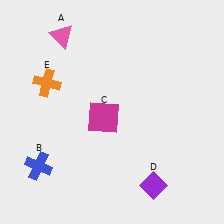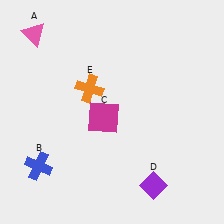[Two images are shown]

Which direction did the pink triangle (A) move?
The pink triangle (A) moved left.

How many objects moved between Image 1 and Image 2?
2 objects moved between the two images.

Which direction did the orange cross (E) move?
The orange cross (E) moved right.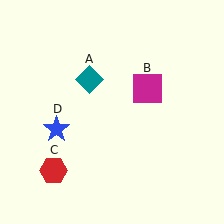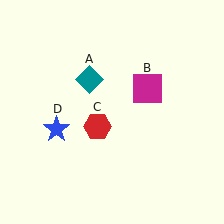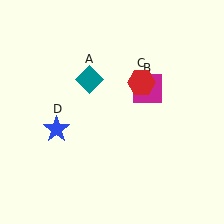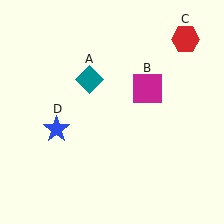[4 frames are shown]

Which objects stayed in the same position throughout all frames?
Teal diamond (object A) and magenta square (object B) and blue star (object D) remained stationary.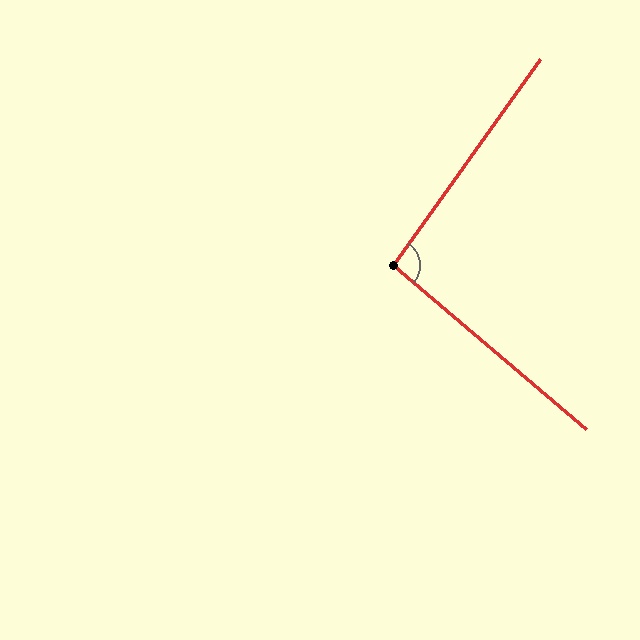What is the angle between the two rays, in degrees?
Approximately 95 degrees.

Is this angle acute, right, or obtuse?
It is approximately a right angle.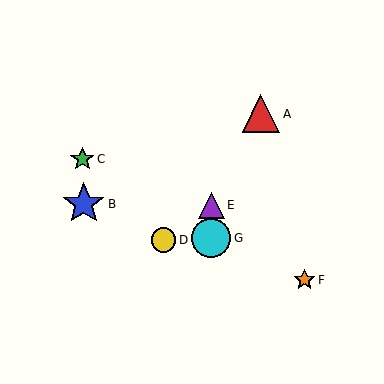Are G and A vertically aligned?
No, G is at x≈211 and A is at x≈261.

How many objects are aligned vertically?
2 objects (E, G) are aligned vertically.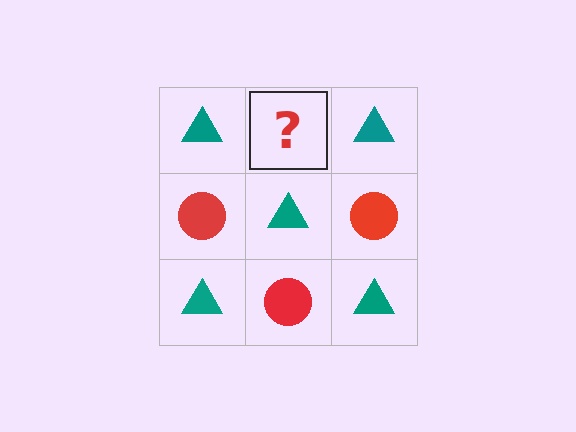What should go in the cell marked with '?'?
The missing cell should contain a red circle.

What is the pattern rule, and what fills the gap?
The rule is that it alternates teal triangle and red circle in a checkerboard pattern. The gap should be filled with a red circle.